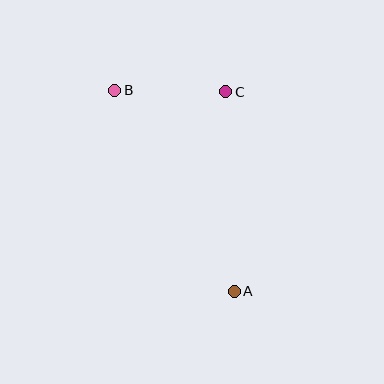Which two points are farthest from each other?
Points A and B are farthest from each other.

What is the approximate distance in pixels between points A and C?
The distance between A and C is approximately 200 pixels.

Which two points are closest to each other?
Points B and C are closest to each other.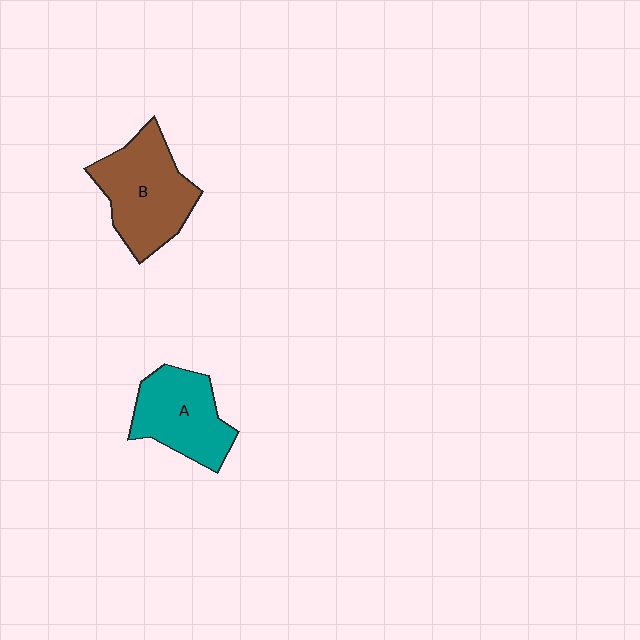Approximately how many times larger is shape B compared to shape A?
Approximately 1.2 times.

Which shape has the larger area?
Shape B (brown).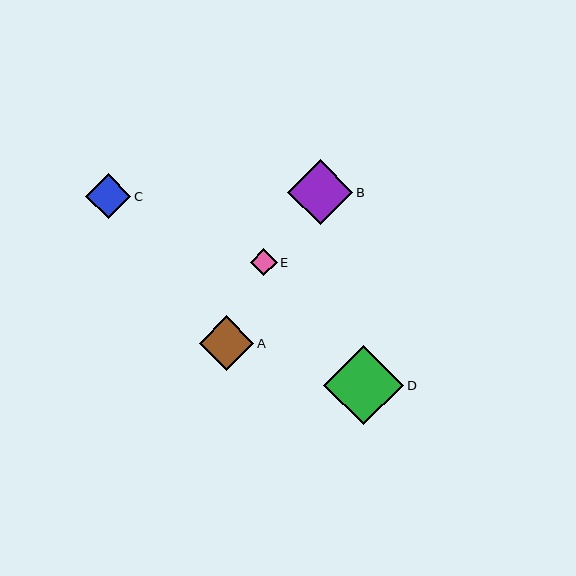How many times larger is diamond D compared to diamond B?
Diamond D is approximately 1.2 times the size of diamond B.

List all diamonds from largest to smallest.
From largest to smallest: D, B, A, C, E.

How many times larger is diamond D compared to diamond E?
Diamond D is approximately 3.0 times the size of diamond E.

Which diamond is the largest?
Diamond D is the largest with a size of approximately 80 pixels.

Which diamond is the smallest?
Diamond E is the smallest with a size of approximately 27 pixels.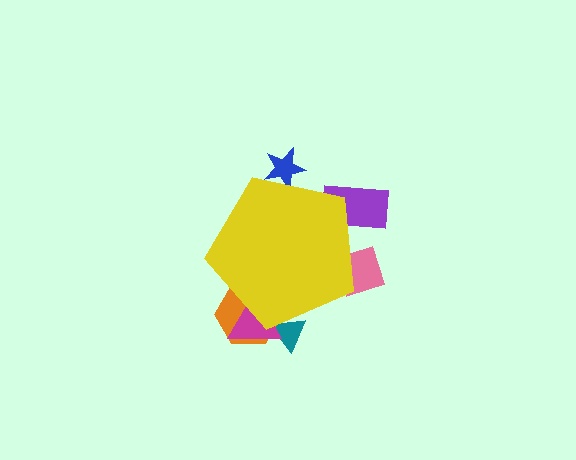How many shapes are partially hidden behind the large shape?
6 shapes are partially hidden.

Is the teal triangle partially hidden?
Yes, the teal triangle is partially hidden behind the yellow pentagon.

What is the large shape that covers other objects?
A yellow pentagon.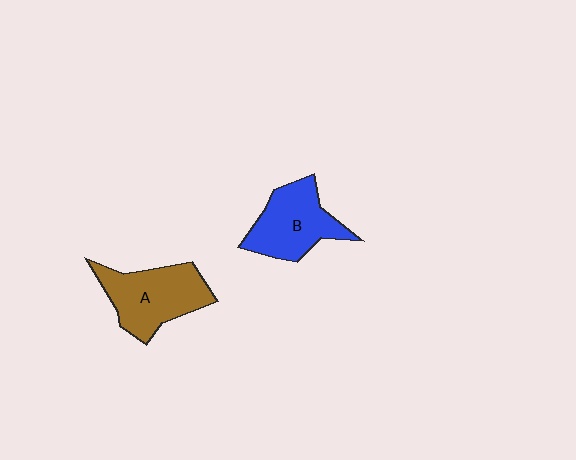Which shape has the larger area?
Shape A (brown).